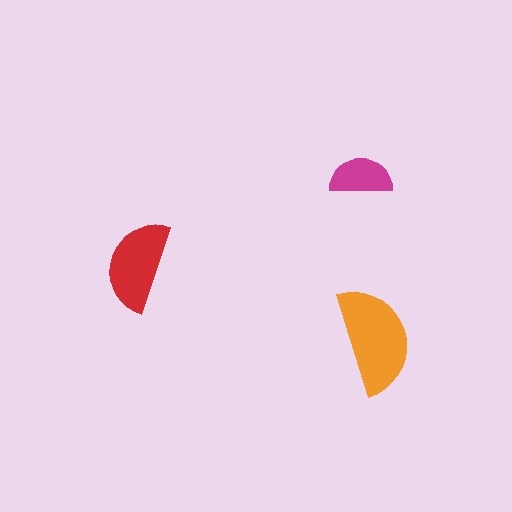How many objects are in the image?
There are 3 objects in the image.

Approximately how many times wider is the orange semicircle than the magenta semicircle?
About 1.5 times wider.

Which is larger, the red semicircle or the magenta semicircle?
The red one.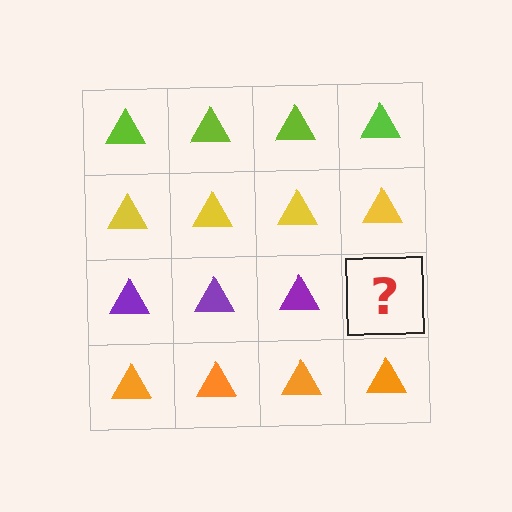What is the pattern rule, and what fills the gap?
The rule is that each row has a consistent color. The gap should be filled with a purple triangle.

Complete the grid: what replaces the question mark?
The question mark should be replaced with a purple triangle.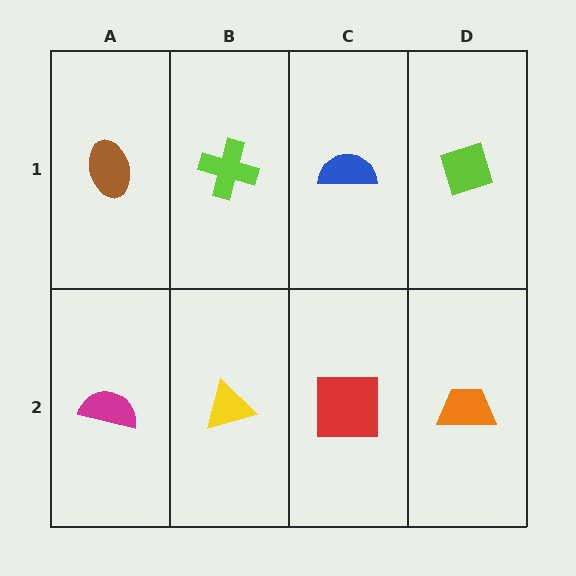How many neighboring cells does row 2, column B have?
3.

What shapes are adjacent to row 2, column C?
A blue semicircle (row 1, column C), a yellow triangle (row 2, column B), an orange trapezoid (row 2, column D).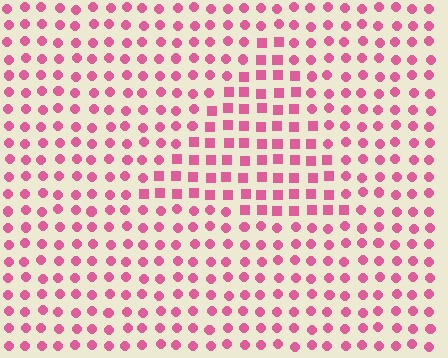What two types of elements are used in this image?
The image uses squares inside the triangle region and circles outside it.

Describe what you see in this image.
The image is filled with small pink elements arranged in a uniform grid. A triangle-shaped region contains squares, while the surrounding area contains circles. The boundary is defined purely by the change in element shape.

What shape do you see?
I see a triangle.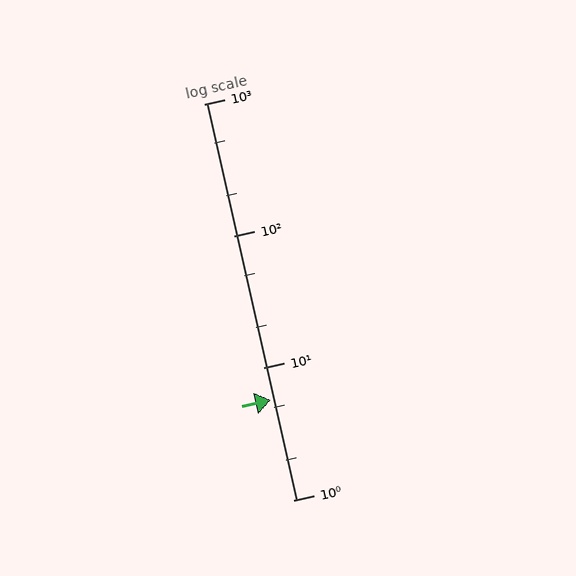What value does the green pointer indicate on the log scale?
The pointer indicates approximately 5.7.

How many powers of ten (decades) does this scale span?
The scale spans 3 decades, from 1 to 1000.